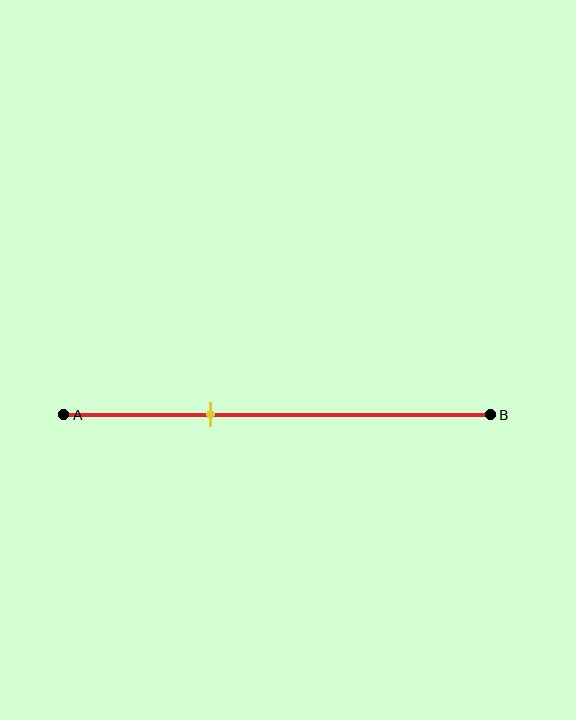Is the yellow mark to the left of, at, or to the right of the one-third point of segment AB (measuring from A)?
The yellow mark is approximately at the one-third point of segment AB.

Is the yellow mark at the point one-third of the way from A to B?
Yes, the mark is approximately at the one-third point.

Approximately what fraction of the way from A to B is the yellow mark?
The yellow mark is approximately 35% of the way from A to B.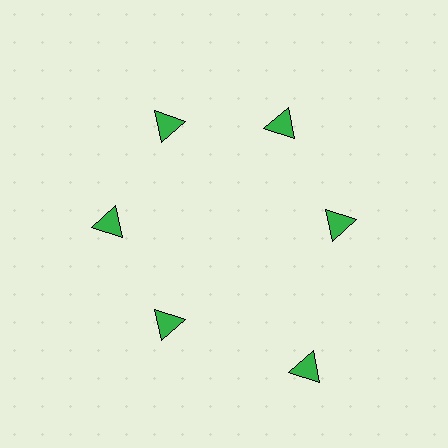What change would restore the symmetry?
The symmetry would be restored by moving it inward, back onto the ring so that all 6 triangles sit at equal angles and equal distance from the center.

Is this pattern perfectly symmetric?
No. The 6 green triangles are arranged in a ring, but one element near the 5 o'clock position is pushed outward from the center, breaking the 6-fold rotational symmetry.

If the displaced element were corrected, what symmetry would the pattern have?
It would have 6-fold rotational symmetry — the pattern would map onto itself every 60 degrees.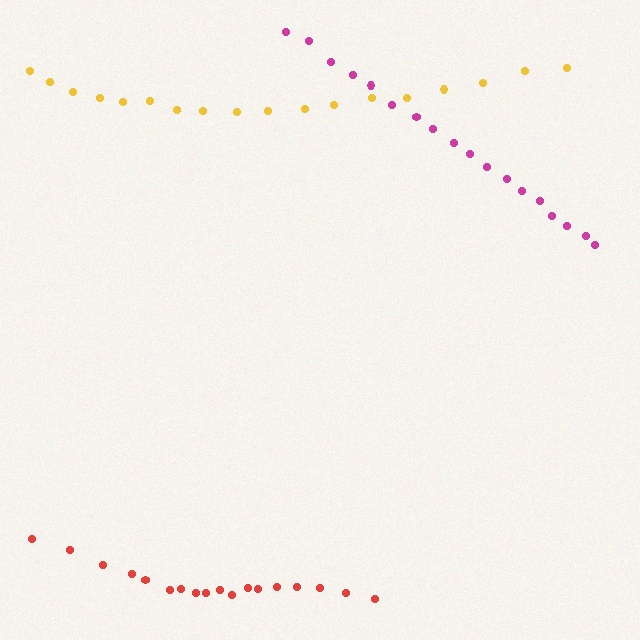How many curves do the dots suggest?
There are 3 distinct paths.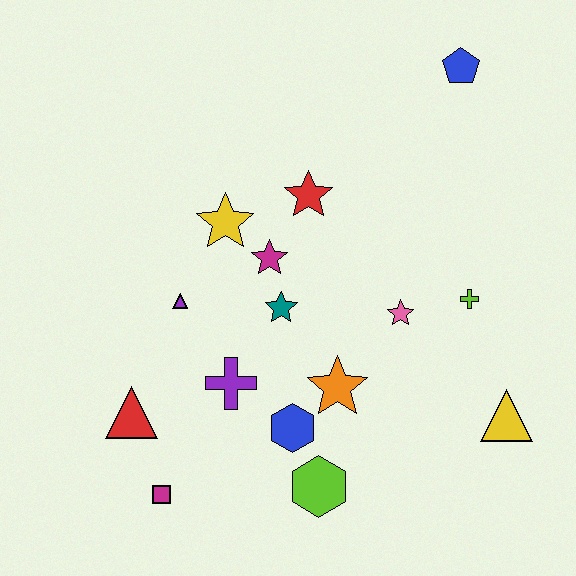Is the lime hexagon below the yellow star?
Yes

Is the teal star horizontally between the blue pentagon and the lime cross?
No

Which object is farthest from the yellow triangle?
The red triangle is farthest from the yellow triangle.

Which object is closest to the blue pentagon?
The red star is closest to the blue pentagon.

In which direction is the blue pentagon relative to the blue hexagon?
The blue pentagon is above the blue hexagon.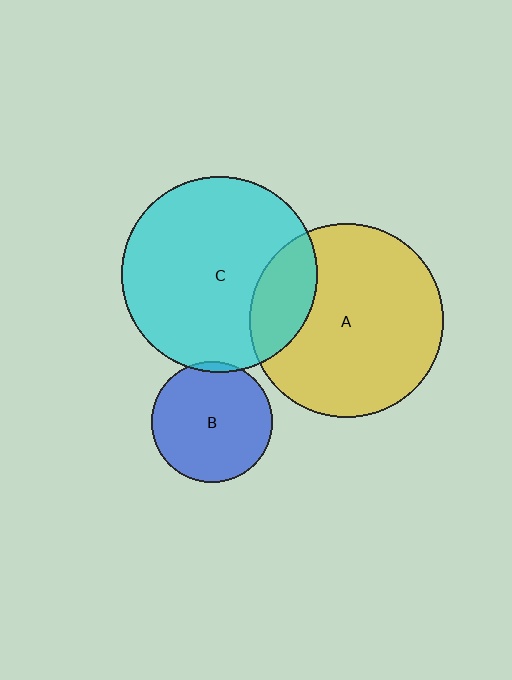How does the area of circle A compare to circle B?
Approximately 2.6 times.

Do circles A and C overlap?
Yes.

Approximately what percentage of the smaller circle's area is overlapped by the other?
Approximately 20%.